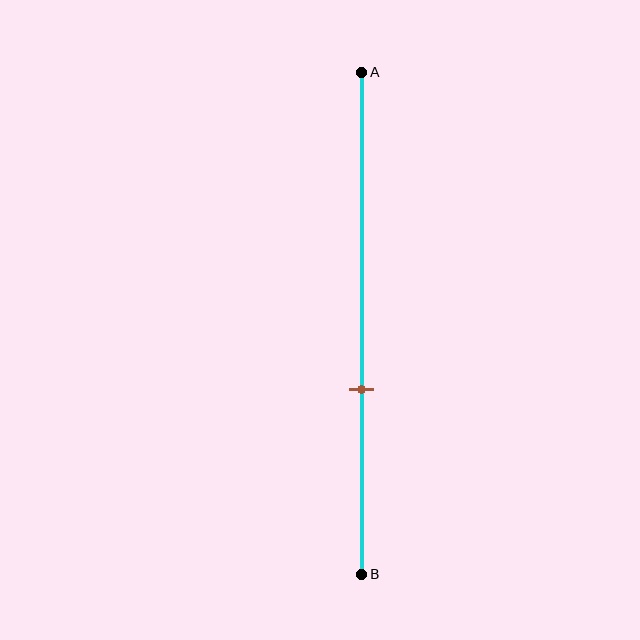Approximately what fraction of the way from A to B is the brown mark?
The brown mark is approximately 65% of the way from A to B.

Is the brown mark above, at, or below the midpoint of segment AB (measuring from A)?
The brown mark is below the midpoint of segment AB.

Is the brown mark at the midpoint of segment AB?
No, the mark is at about 65% from A, not at the 50% midpoint.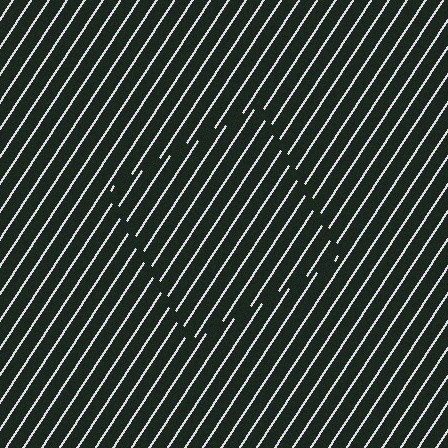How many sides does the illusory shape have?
4 sides — the line-ends trace a square.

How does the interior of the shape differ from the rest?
The interior of the shape contains the same grating, shifted by half a period — the contour is defined by the phase discontinuity where line-ends from the inner and outer gratings abut.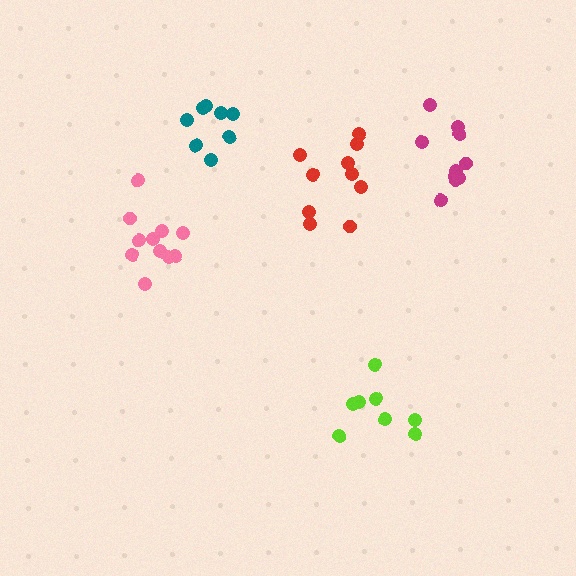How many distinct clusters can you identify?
There are 5 distinct clusters.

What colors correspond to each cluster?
The clusters are colored: teal, lime, magenta, pink, red.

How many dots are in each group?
Group 1: 8 dots, Group 2: 8 dots, Group 3: 10 dots, Group 4: 11 dots, Group 5: 10 dots (47 total).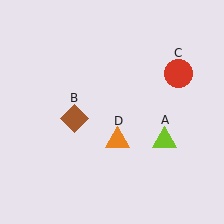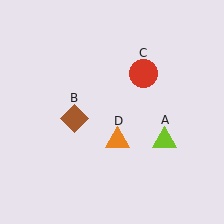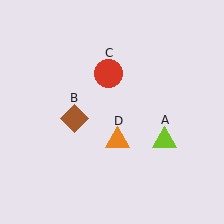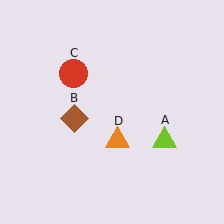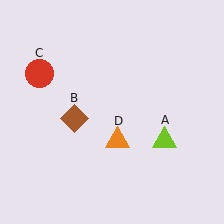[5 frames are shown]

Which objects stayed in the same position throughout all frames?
Lime triangle (object A) and brown diamond (object B) and orange triangle (object D) remained stationary.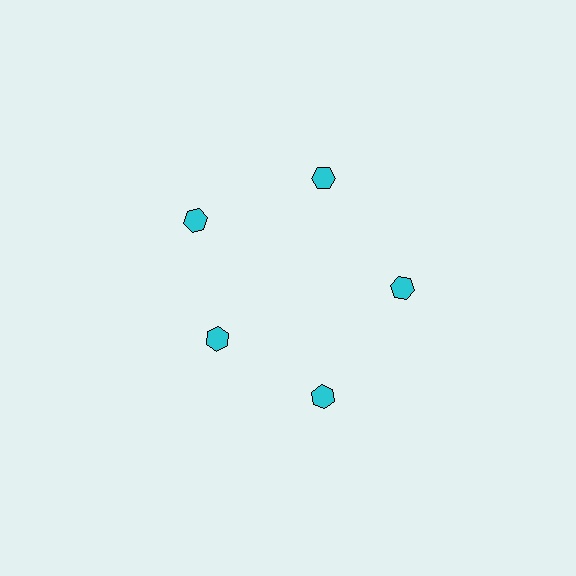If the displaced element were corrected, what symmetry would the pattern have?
It would have 5-fold rotational symmetry — the pattern would map onto itself every 72 degrees.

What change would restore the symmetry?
The symmetry would be restored by moving it outward, back onto the ring so that all 5 hexagons sit at equal angles and equal distance from the center.